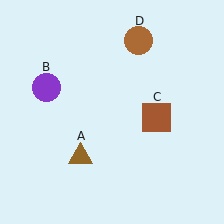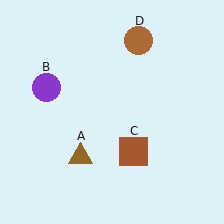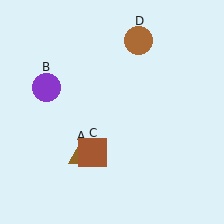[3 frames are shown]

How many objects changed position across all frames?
1 object changed position: brown square (object C).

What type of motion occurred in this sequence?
The brown square (object C) rotated clockwise around the center of the scene.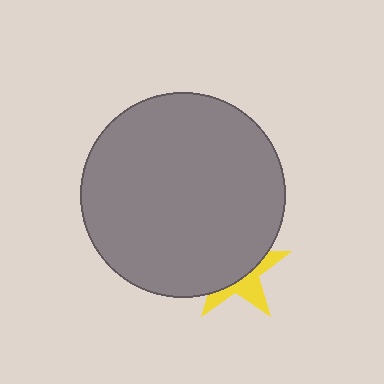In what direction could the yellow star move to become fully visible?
The yellow star could move down. That would shift it out from behind the gray circle entirely.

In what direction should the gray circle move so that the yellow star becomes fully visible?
The gray circle should move up. That is the shortest direction to clear the overlap and leave the yellow star fully visible.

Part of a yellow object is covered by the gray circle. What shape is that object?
It is a star.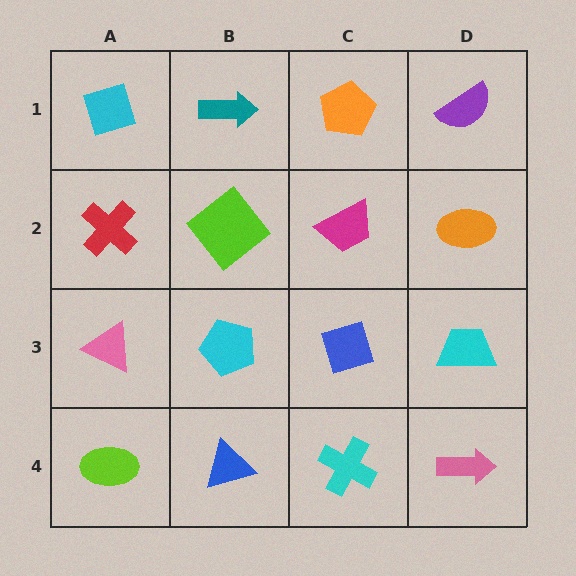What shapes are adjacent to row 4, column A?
A pink triangle (row 3, column A), a blue triangle (row 4, column B).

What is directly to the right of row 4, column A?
A blue triangle.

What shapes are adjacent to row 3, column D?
An orange ellipse (row 2, column D), a pink arrow (row 4, column D), a blue diamond (row 3, column C).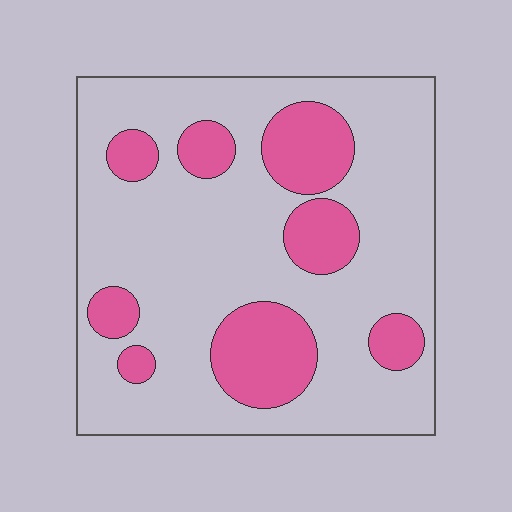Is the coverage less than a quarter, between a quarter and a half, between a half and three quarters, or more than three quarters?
Less than a quarter.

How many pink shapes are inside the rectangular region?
8.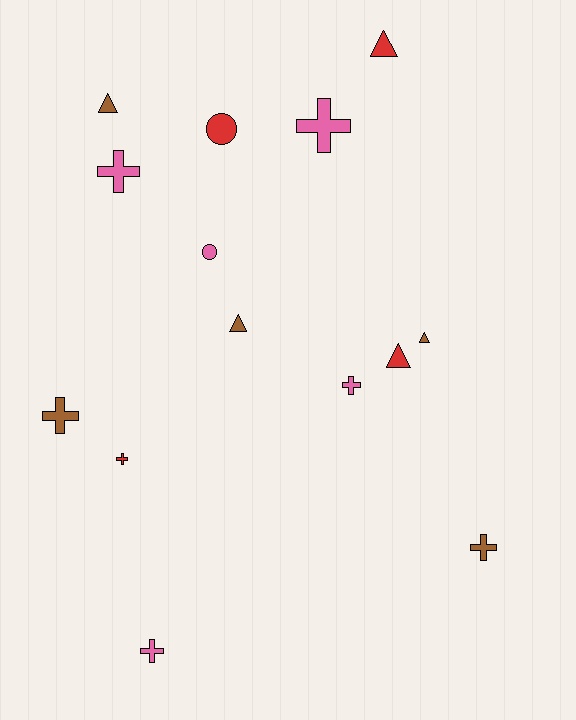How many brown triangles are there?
There are 3 brown triangles.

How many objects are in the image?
There are 14 objects.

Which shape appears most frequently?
Cross, with 7 objects.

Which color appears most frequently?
Pink, with 5 objects.